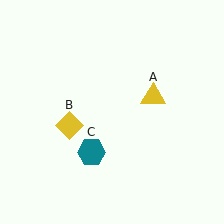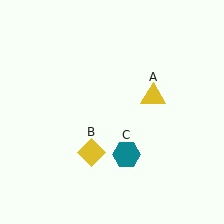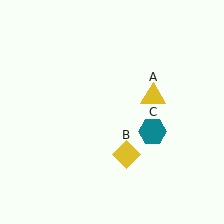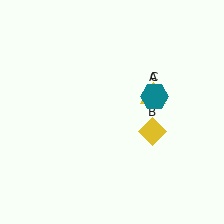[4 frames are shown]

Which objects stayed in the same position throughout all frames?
Yellow triangle (object A) remained stationary.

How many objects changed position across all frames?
2 objects changed position: yellow diamond (object B), teal hexagon (object C).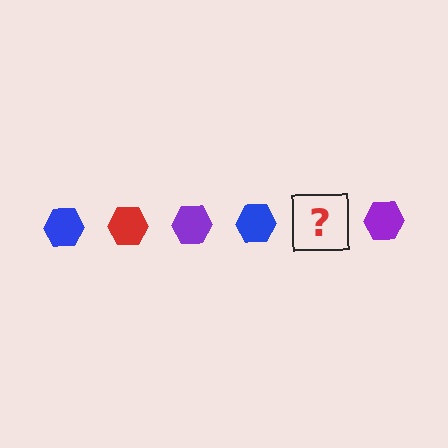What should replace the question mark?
The question mark should be replaced with a red hexagon.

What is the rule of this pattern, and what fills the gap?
The rule is that the pattern cycles through blue, red, purple hexagons. The gap should be filled with a red hexagon.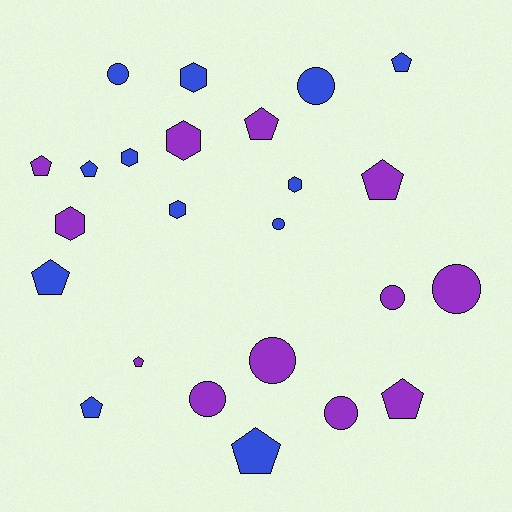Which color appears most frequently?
Purple, with 12 objects.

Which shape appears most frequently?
Pentagon, with 10 objects.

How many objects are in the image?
There are 24 objects.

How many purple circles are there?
There are 5 purple circles.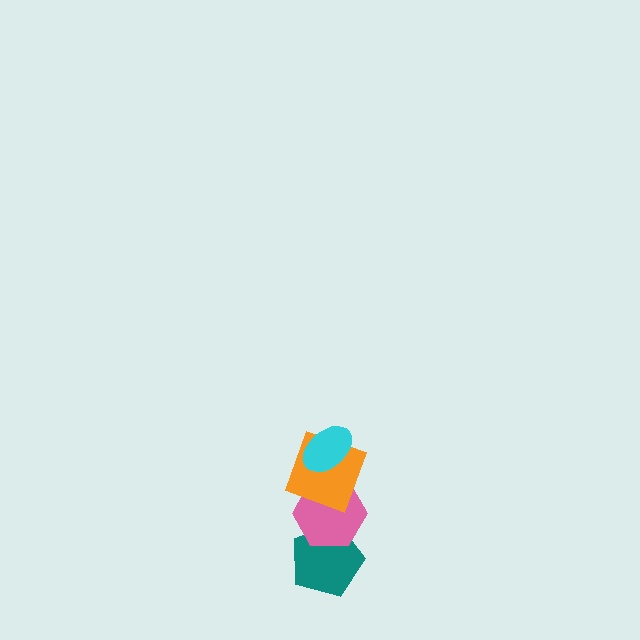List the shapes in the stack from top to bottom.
From top to bottom: the cyan ellipse, the orange square, the pink hexagon, the teal pentagon.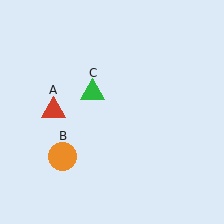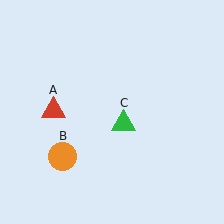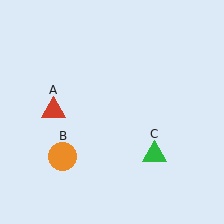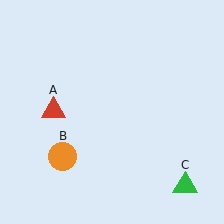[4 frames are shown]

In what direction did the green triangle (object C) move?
The green triangle (object C) moved down and to the right.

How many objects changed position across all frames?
1 object changed position: green triangle (object C).